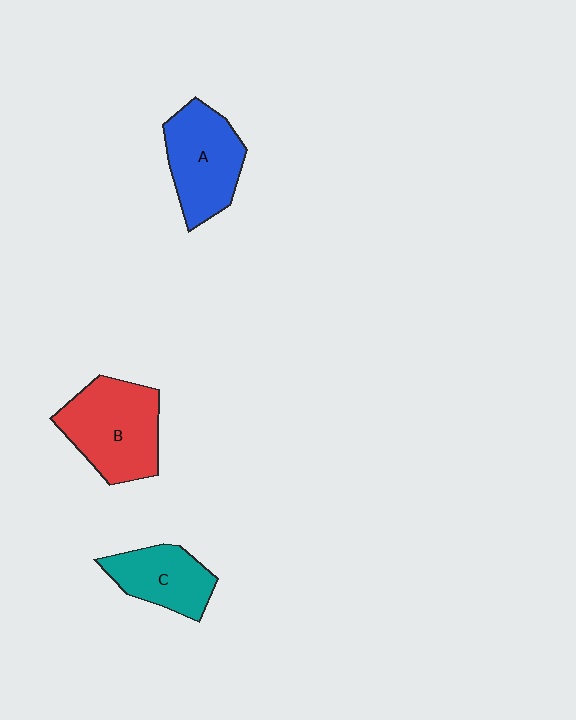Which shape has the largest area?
Shape B (red).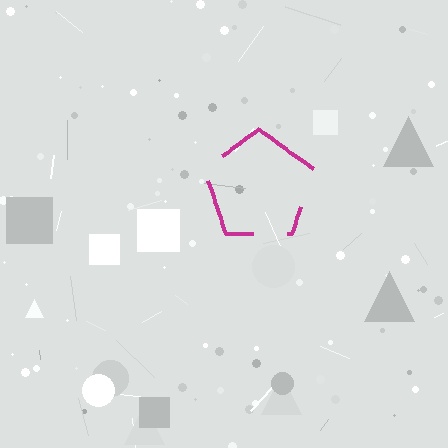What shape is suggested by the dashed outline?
The dashed outline suggests a pentagon.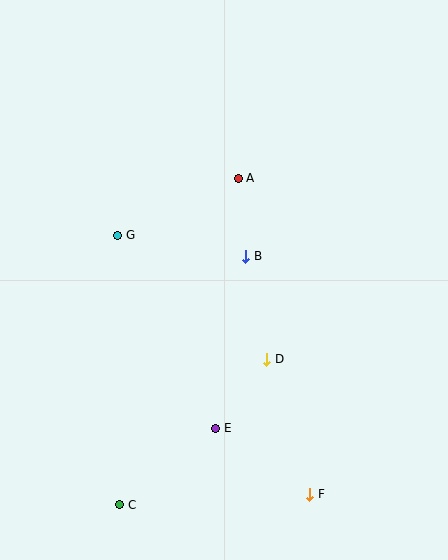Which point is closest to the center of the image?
Point B at (246, 256) is closest to the center.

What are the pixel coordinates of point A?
Point A is at (238, 178).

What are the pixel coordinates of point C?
Point C is at (120, 505).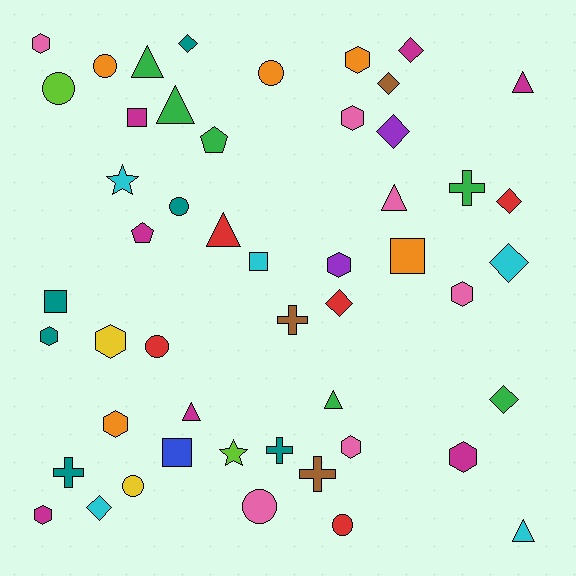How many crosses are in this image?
There are 5 crosses.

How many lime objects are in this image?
There are 2 lime objects.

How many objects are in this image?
There are 50 objects.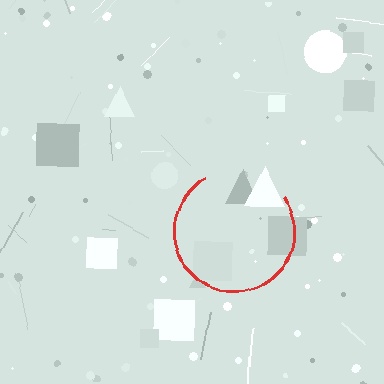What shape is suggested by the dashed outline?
The dashed outline suggests a circle.